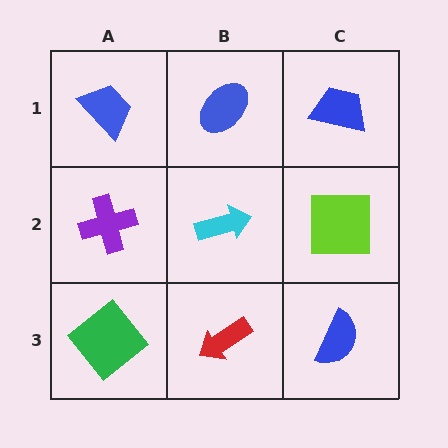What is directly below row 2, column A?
A green diamond.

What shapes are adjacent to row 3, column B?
A cyan arrow (row 2, column B), a green diamond (row 3, column A), a blue semicircle (row 3, column C).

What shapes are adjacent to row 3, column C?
A lime square (row 2, column C), a red arrow (row 3, column B).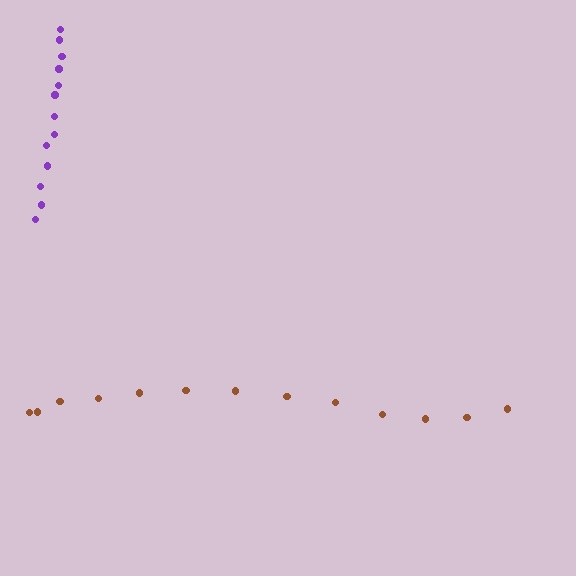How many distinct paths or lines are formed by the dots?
There are 2 distinct paths.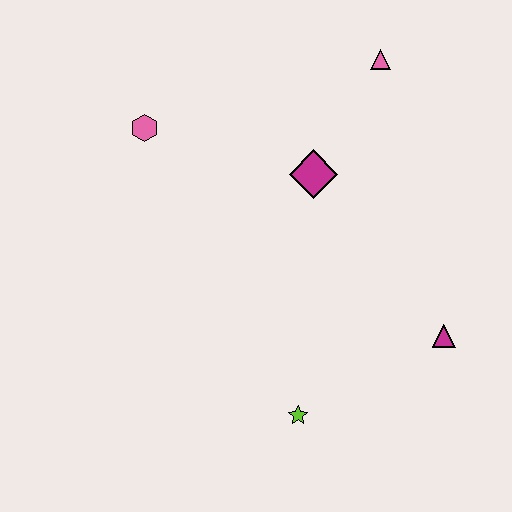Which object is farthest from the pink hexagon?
The magenta triangle is farthest from the pink hexagon.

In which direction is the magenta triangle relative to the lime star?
The magenta triangle is to the right of the lime star.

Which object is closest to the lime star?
The magenta triangle is closest to the lime star.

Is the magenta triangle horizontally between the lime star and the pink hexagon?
No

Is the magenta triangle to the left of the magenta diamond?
No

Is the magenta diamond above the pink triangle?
No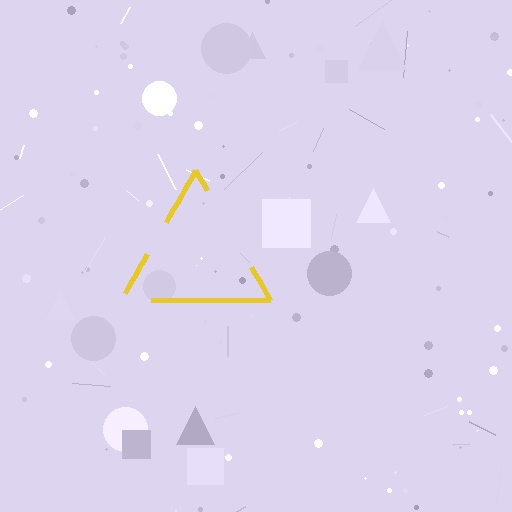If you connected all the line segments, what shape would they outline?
They would outline a triangle.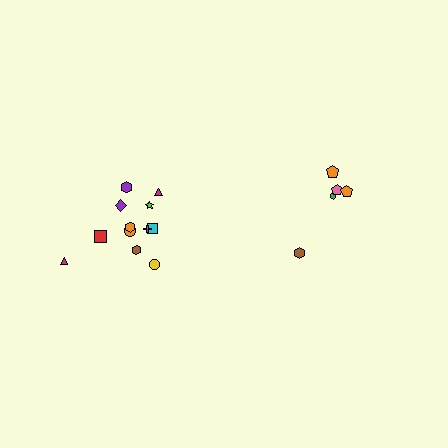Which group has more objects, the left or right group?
The left group.